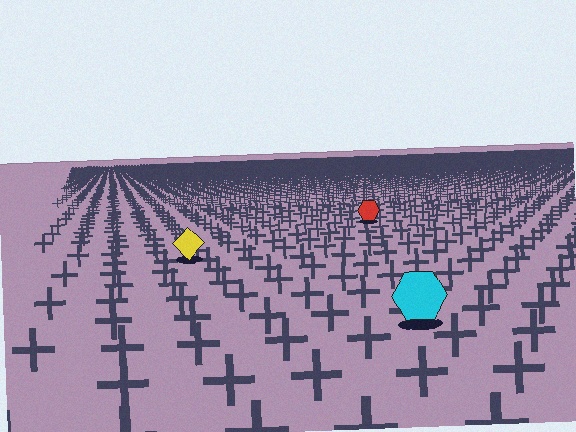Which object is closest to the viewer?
The cyan hexagon is closest. The texture marks near it are larger and more spread out.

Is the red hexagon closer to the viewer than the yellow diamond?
No. The yellow diamond is closer — you can tell from the texture gradient: the ground texture is coarser near it.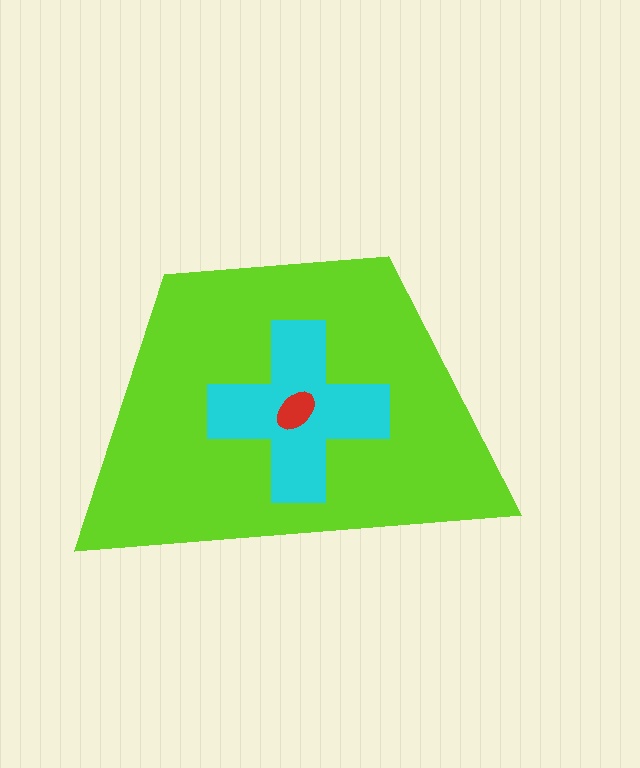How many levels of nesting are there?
3.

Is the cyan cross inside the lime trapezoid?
Yes.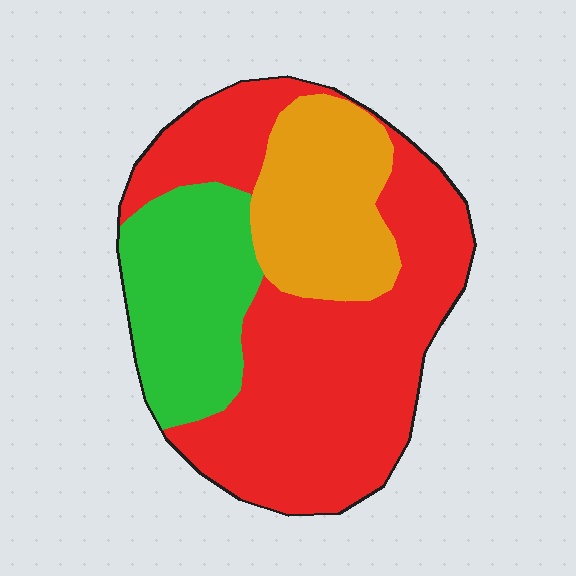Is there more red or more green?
Red.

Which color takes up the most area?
Red, at roughly 55%.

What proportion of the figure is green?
Green takes up about one quarter (1/4) of the figure.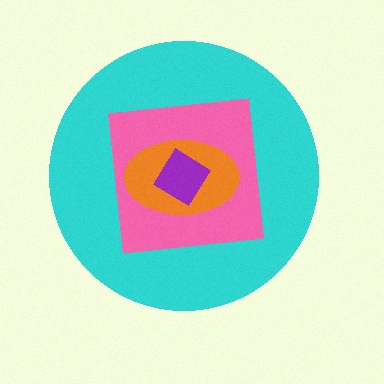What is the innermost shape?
The purple diamond.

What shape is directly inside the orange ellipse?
The purple diamond.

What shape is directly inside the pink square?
The orange ellipse.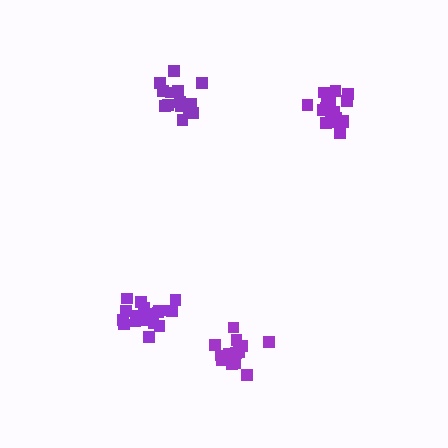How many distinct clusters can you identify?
There are 4 distinct clusters.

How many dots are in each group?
Group 1: 14 dots, Group 2: 14 dots, Group 3: 20 dots, Group 4: 19 dots (67 total).